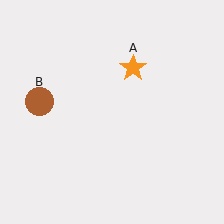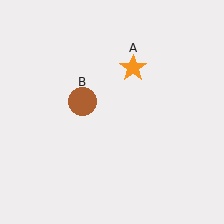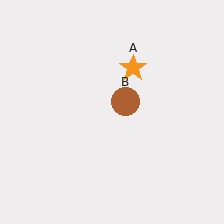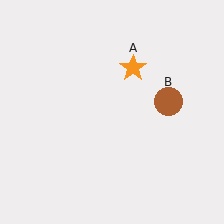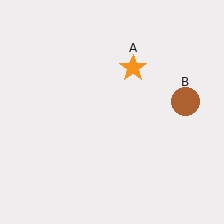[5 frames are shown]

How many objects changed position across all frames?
1 object changed position: brown circle (object B).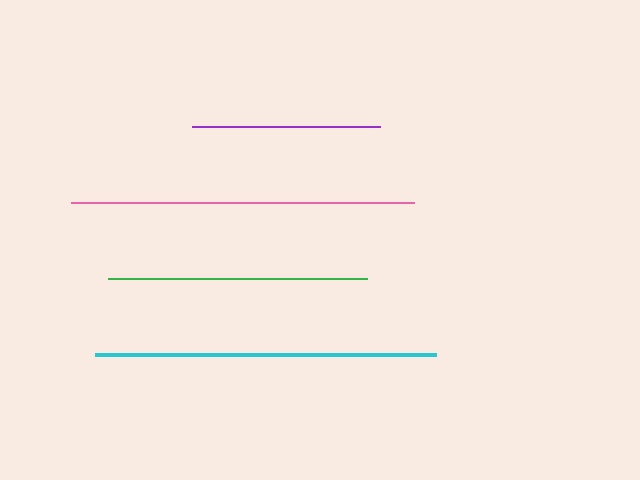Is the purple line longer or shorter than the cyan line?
The cyan line is longer than the purple line.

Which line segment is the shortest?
The purple line is the shortest at approximately 188 pixels.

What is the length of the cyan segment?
The cyan segment is approximately 342 pixels long.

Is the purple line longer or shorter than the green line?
The green line is longer than the purple line.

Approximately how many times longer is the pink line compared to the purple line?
The pink line is approximately 1.8 times the length of the purple line.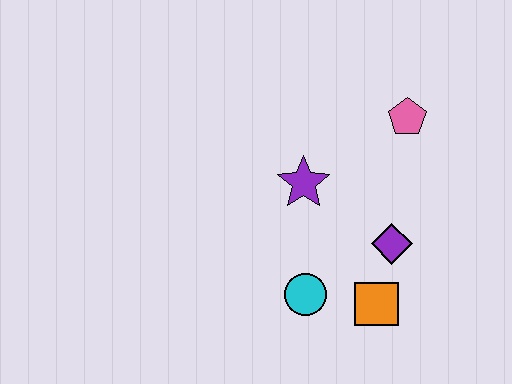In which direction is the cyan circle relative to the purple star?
The cyan circle is below the purple star.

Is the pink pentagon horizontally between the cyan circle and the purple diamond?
No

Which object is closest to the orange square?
The purple diamond is closest to the orange square.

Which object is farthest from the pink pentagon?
The cyan circle is farthest from the pink pentagon.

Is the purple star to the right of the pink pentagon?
No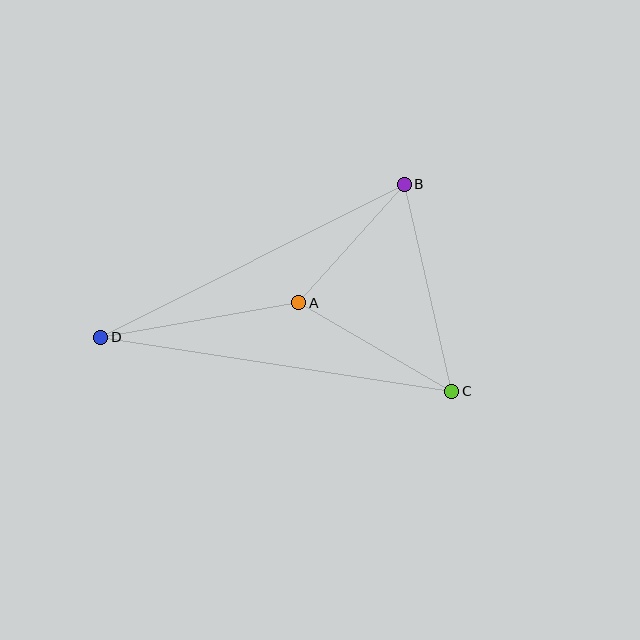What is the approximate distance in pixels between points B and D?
The distance between B and D is approximately 340 pixels.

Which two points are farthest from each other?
Points C and D are farthest from each other.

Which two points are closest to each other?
Points A and B are closest to each other.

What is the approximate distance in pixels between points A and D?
The distance between A and D is approximately 201 pixels.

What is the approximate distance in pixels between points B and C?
The distance between B and C is approximately 212 pixels.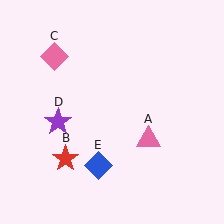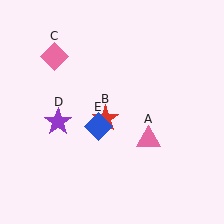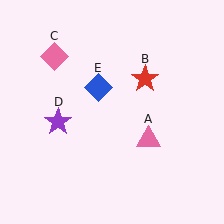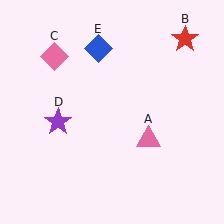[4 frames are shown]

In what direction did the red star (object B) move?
The red star (object B) moved up and to the right.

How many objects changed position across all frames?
2 objects changed position: red star (object B), blue diamond (object E).